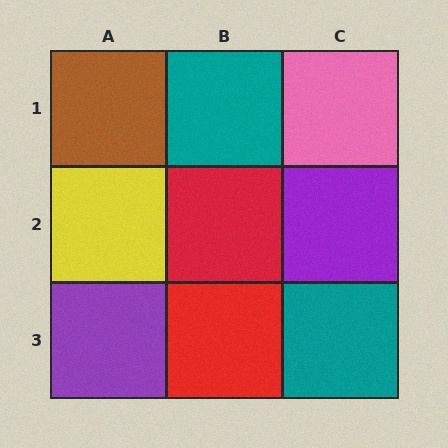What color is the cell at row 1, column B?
Teal.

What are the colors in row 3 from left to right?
Purple, red, teal.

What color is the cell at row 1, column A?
Brown.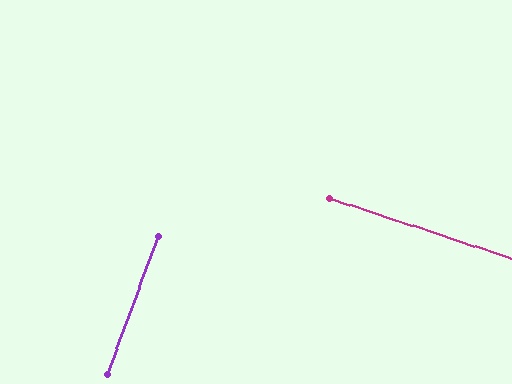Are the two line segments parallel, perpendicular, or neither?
Perpendicular — they meet at approximately 88°.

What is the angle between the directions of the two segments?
Approximately 88 degrees.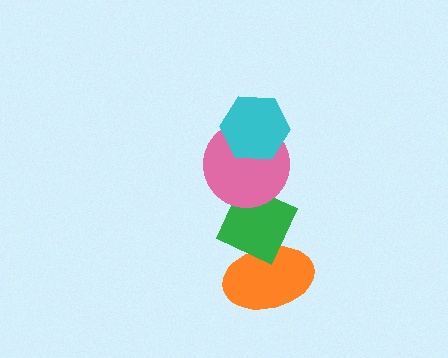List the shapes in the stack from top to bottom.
From top to bottom: the cyan hexagon, the pink circle, the green diamond, the orange ellipse.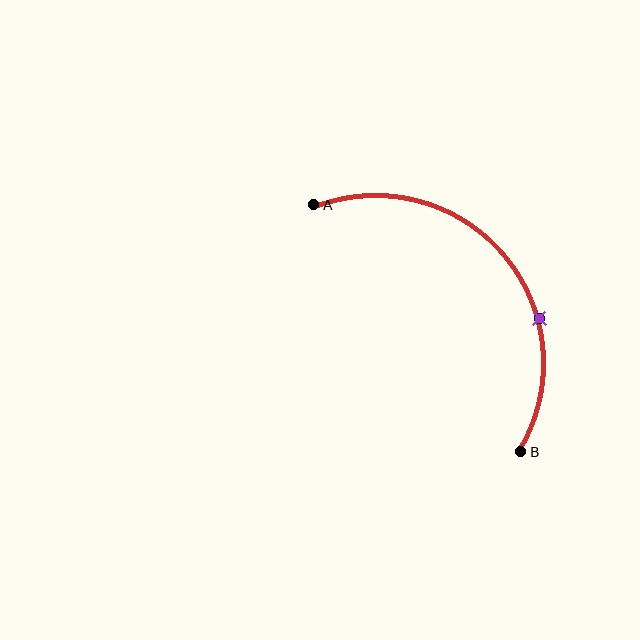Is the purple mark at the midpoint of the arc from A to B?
No. The purple mark lies on the arc but is closer to endpoint B. The arc midpoint would be at the point on the curve equidistant along the arc from both A and B.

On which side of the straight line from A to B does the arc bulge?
The arc bulges above and to the right of the straight line connecting A and B.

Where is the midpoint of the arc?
The arc midpoint is the point on the curve farthest from the straight line joining A and B. It sits above and to the right of that line.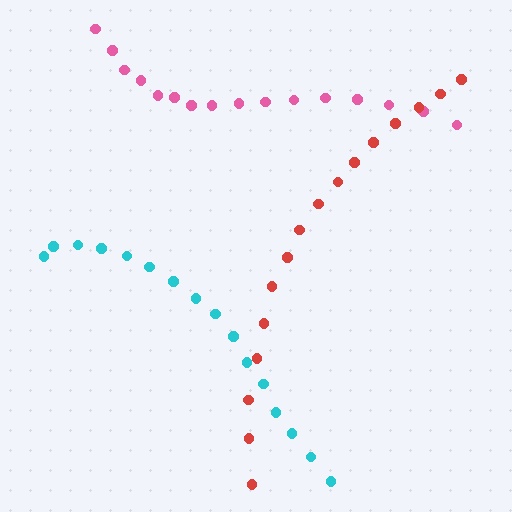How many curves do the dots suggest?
There are 3 distinct paths.